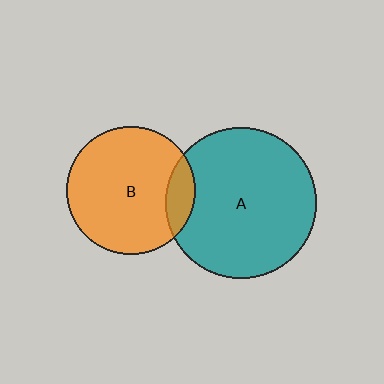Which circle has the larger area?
Circle A (teal).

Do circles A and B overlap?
Yes.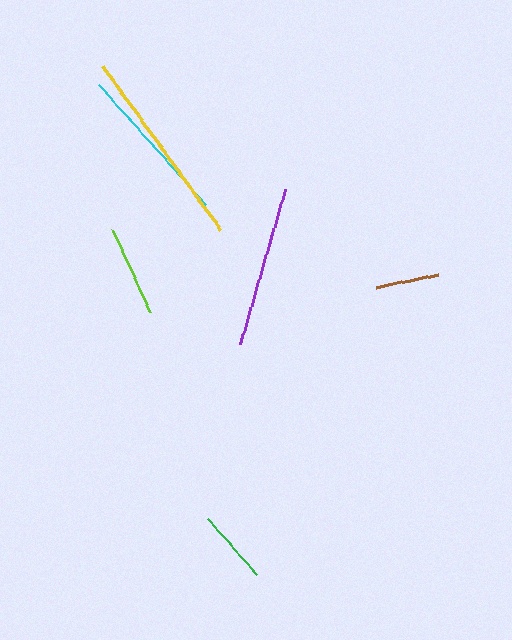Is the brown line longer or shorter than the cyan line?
The cyan line is longer than the brown line.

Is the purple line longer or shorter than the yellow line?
The yellow line is longer than the purple line.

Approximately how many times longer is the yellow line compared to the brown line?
The yellow line is approximately 3.2 times the length of the brown line.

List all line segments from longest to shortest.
From longest to shortest: yellow, purple, cyan, lime, green, brown.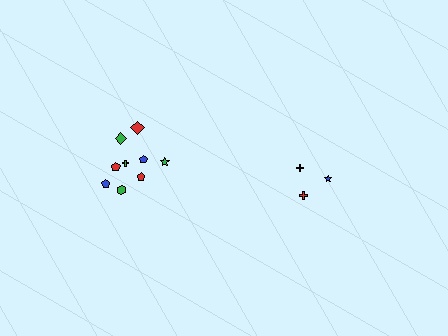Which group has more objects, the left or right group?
The left group.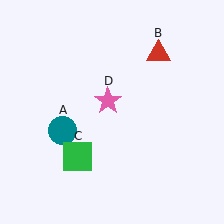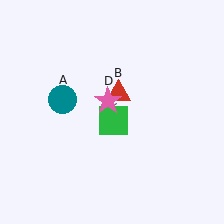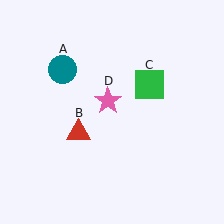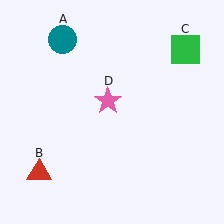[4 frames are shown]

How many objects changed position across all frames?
3 objects changed position: teal circle (object A), red triangle (object B), green square (object C).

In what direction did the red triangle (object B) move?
The red triangle (object B) moved down and to the left.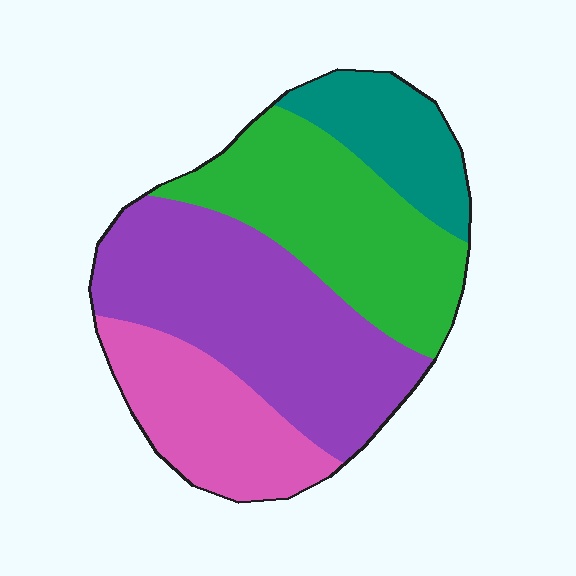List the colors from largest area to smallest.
From largest to smallest: purple, green, pink, teal.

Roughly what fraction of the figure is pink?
Pink covers 20% of the figure.